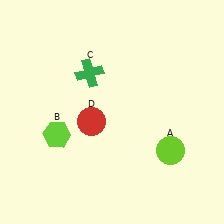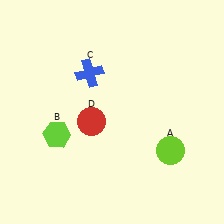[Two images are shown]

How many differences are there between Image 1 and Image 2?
There is 1 difference between the two images.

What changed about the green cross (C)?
In Image 1, C is green. In Image 2, it changed to blue.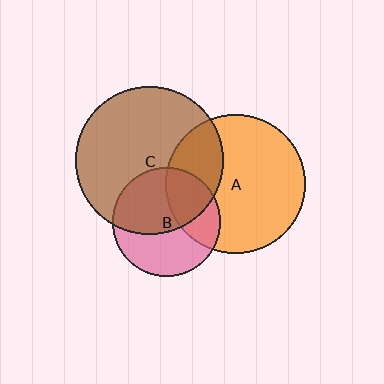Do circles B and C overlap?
Yes.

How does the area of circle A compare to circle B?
Approximately 1.7 times.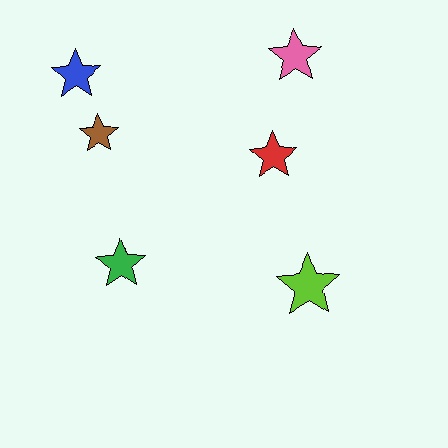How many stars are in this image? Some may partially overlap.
There are 6 stars.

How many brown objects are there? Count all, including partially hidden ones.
There is 1 brown object.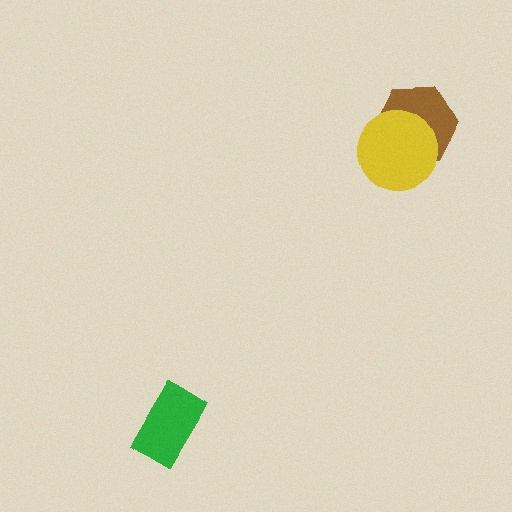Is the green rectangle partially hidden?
No, no other shape covers it.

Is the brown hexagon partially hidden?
Yes, it is partially covered by another shape.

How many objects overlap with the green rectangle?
0 objects overlap with the green rectangle.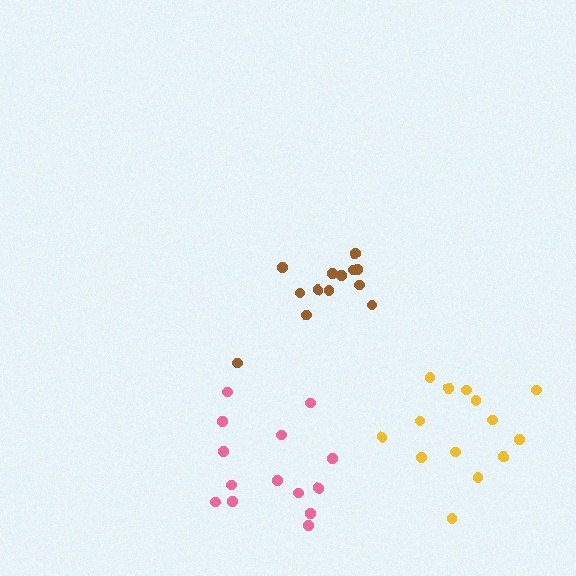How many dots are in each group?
Group 1: 13 dots, Group 2: 14 dots, Group 3: 14 dots (41 total).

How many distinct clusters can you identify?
There are 3 distinct clusters.